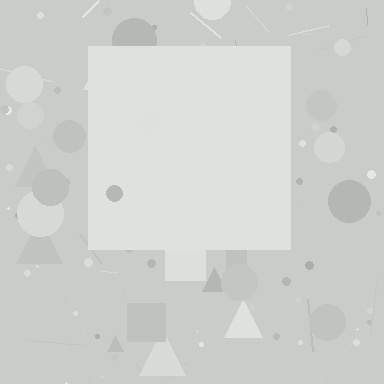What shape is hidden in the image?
A square is hidden in the image.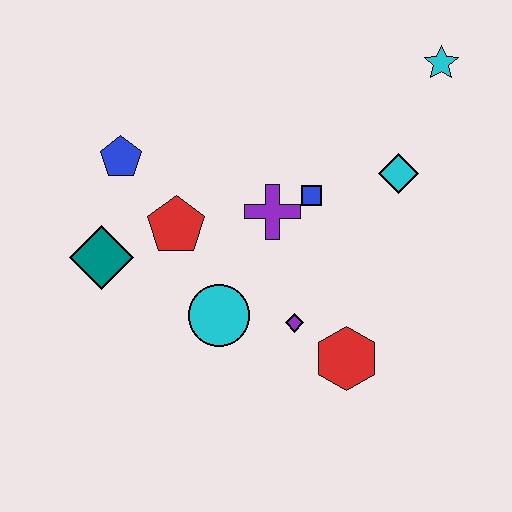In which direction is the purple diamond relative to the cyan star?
The purple diamond is below the cyan star.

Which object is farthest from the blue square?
The teal diamond is farthest from the blue square.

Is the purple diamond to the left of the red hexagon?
Yes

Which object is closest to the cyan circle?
The purple diamond is closest to the cyan circle.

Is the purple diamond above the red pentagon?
No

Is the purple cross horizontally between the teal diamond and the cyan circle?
No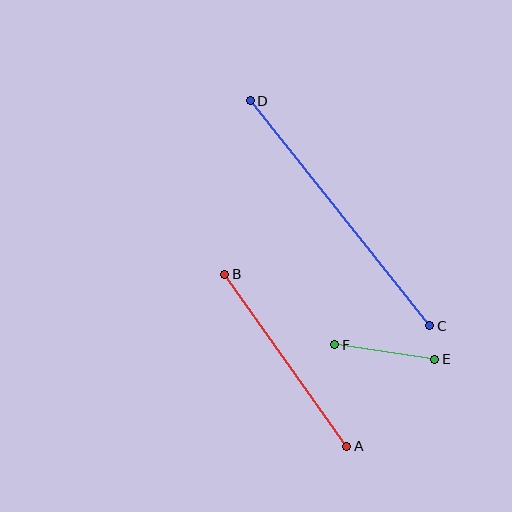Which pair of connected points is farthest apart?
Points C and D are farthest apart.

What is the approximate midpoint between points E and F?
The midpoint is at approximately (385, 352) pixels.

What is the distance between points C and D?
The distance is approximately 288 pixels.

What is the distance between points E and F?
The distance is approximately 101 pixels.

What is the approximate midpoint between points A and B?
The midpoint is at approximately (286, 360) pixels.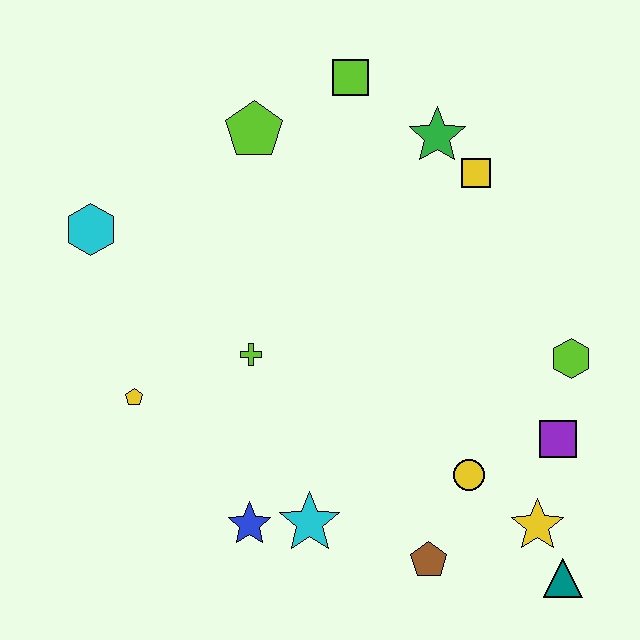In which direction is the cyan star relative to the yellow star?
The cyan star is to the left of the yellow star.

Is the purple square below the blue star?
No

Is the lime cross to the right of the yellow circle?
No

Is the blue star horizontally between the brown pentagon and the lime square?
No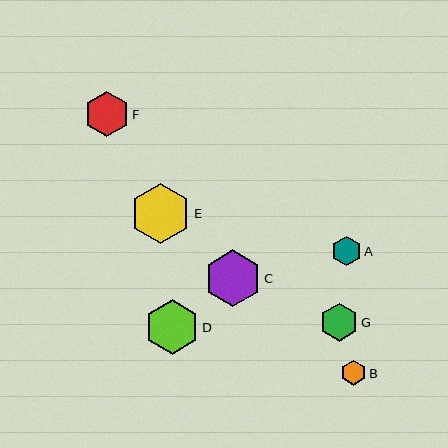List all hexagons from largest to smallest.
From largest to smallest: E, C, D, F, G, A, B.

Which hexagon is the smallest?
Hexagon B is the smallest with a size of approximately 25 pixels.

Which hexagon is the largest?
Hexagon E is the largest with a size of approximately 60 pixels.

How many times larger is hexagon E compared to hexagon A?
Hexagon E is approximately 2.0 times the size of hexagon A.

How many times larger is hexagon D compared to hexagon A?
Hexagon D is approximately 1.8 times the size of hexagon A.